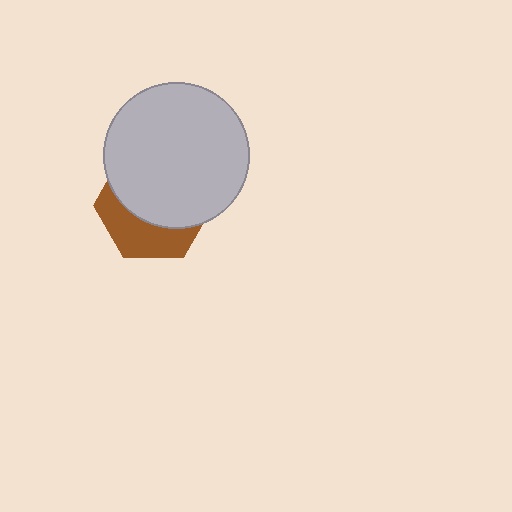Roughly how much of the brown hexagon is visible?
A small part of it is visible (roughly 37%).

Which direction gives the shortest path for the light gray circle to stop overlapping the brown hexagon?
Moving up gives the shortest separation.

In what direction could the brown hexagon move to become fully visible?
The brown hexagon could move down. That would shift it out from behind the light gray circle entirely.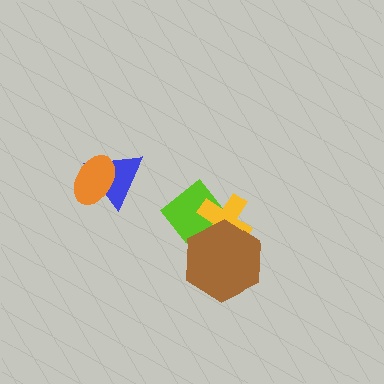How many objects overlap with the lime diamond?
2 objects overlap with the lime diamond.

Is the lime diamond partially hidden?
Yes, it is partially covered by another shape.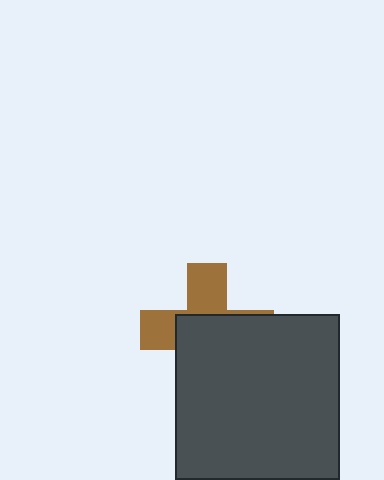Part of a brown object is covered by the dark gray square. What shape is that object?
It is a cross.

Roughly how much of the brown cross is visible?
A small part of it is visible (roughly 40%).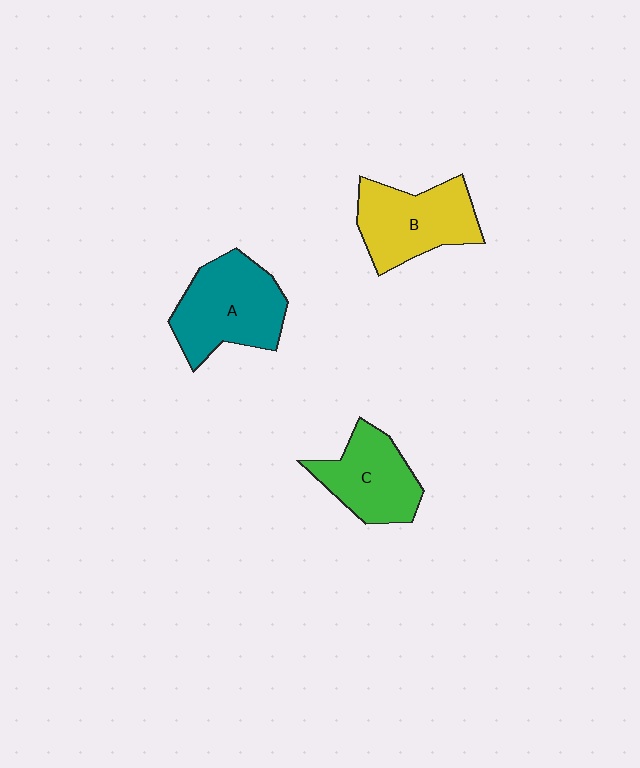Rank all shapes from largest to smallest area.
From largest to smallest: A (teal), B (yellow), C (green).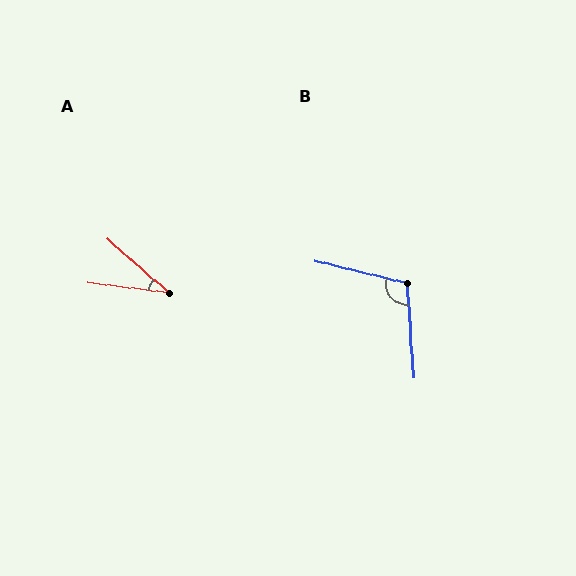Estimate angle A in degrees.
Approximately 34 degrees.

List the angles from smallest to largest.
A (34°), B (108°).